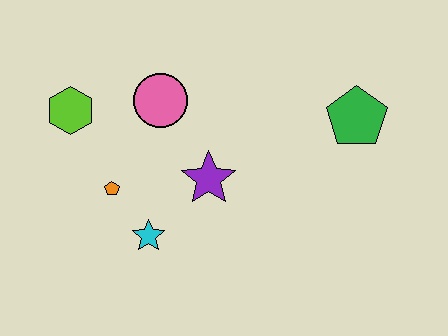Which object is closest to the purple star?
The cyan star is closest to the purple star.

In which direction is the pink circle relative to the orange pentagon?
The pink circle is above the orange pentagon.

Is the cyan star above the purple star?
No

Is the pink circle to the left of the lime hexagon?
No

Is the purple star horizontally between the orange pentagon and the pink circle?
No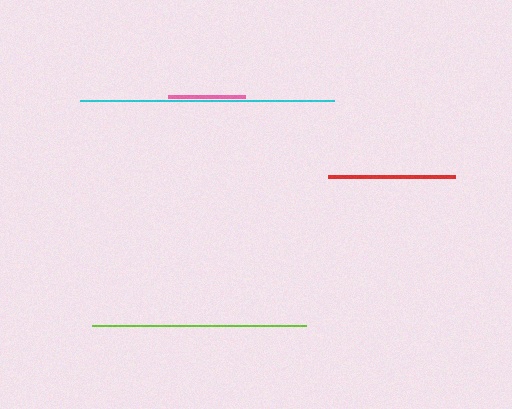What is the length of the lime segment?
The lime segment is approximately 215 pixels long.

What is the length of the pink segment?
The pink segment is approximately 77 pixels long.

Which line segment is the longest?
The cyan line is the longest at approximately 254 pixels.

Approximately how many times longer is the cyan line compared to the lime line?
The cyan line is approximately 1.2 times the length of the lime line.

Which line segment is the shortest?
The pink line is the shortest at approximately 77 pixels.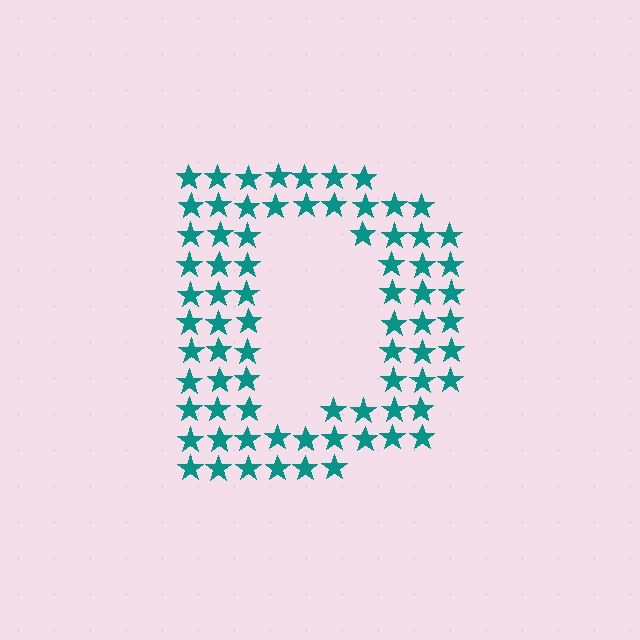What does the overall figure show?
The overall figure shows the letter D.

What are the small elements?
The small elements are stars.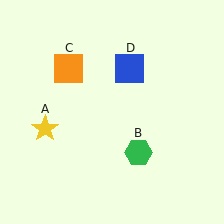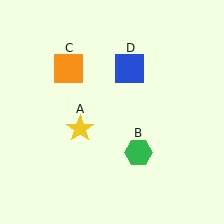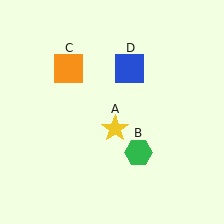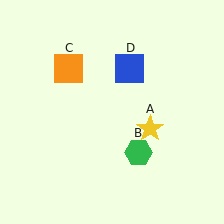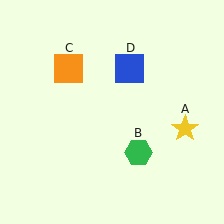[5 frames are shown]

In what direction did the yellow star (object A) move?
The yellow star (object A) moved right.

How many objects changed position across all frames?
1 object changed position: yellow star (object A).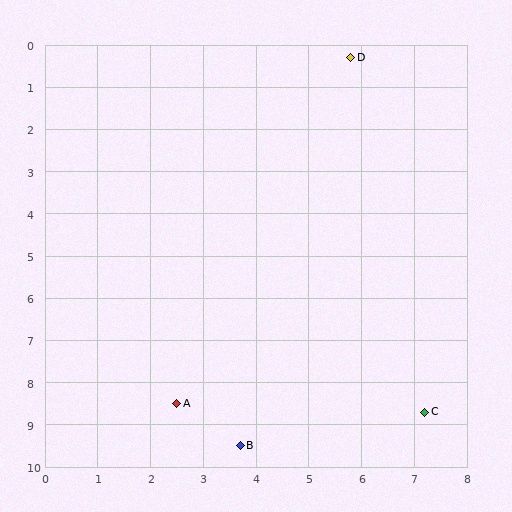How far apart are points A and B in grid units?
Points A and B are about 1.6 grid units apart.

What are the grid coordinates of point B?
Point B is at approximately (3.7, 9.5).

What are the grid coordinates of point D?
Point D is at approximately (5.8, 0.3).